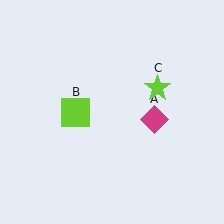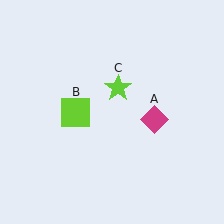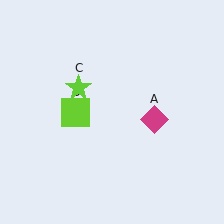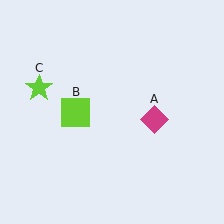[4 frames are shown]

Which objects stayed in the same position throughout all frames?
Magenta diamond (object A) and lime square (object B) remained stationary.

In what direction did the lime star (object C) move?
The lime star (object C) moved left.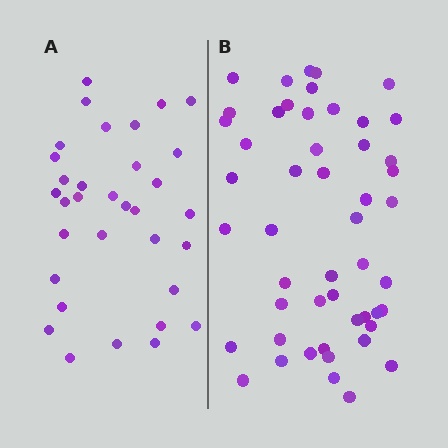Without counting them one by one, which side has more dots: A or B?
Region B (the right region) has more dots.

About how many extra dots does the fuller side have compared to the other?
Region B has approximately 15 more dots than region A.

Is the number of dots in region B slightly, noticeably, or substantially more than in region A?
Region B has substantially more. The ratio is roughly 1.5 to 1.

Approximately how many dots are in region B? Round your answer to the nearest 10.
About 50 dots.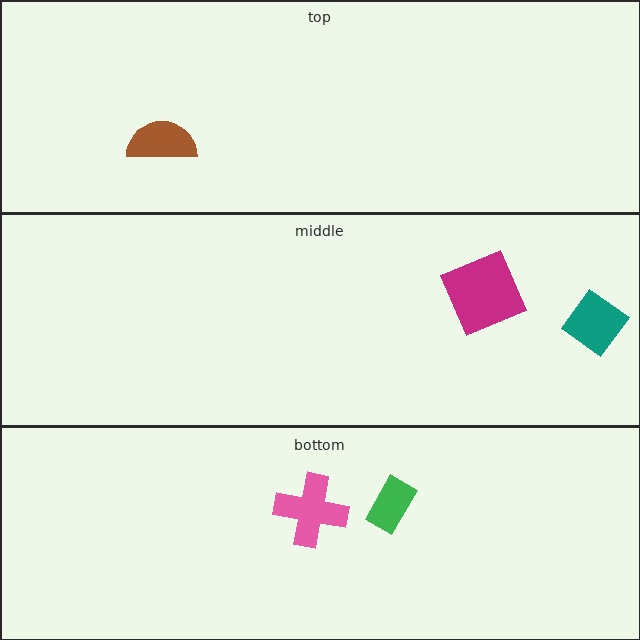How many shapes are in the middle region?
2.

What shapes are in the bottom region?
The pink cross, the green rectangle.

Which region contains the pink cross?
The bottom region.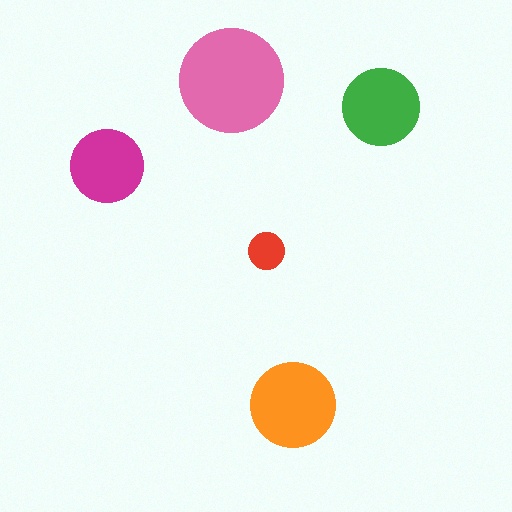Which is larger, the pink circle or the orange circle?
The pink one.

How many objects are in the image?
There are 5 objects in the image.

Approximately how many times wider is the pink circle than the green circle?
About 1.5 times wider.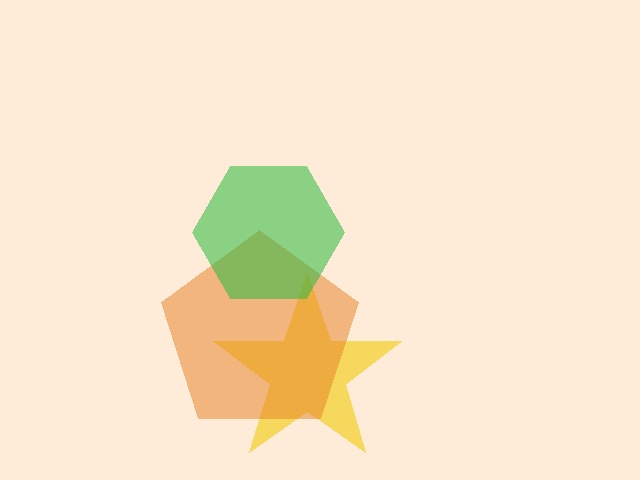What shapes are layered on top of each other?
The layered shapes are: a yellow star, an orange pentagon, a green hexagon.